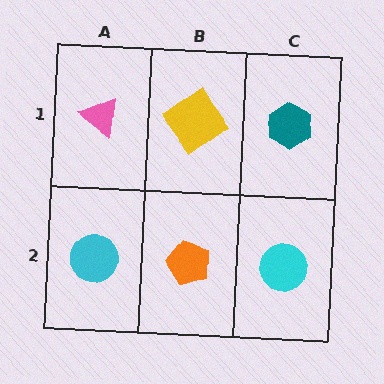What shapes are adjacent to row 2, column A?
A pink triangle (row 1, column A), an orange pentagon (row 2, column B).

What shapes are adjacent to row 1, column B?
An orange pentagon (row 2, column B), a pink triangle (row 1, column A), a teal hexagon (row 1, column C).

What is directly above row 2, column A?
A pink triangle.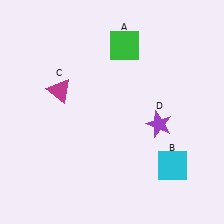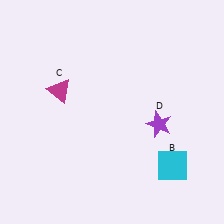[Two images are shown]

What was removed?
The green square (A) was removed in Image 2.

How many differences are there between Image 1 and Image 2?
There is 1 difference between the two images.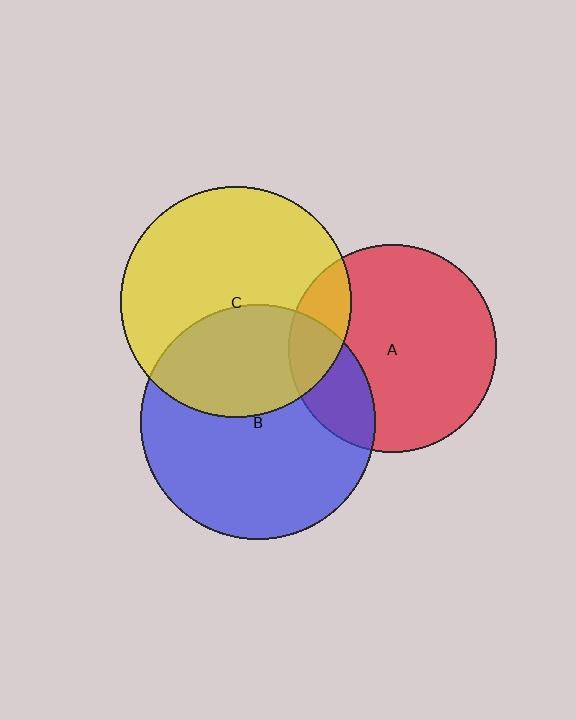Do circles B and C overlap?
Yes.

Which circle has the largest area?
Circle B (blue).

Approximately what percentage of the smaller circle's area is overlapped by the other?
Approximately 35%.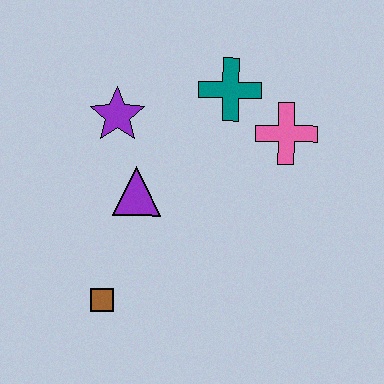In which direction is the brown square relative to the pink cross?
The brown square is to the left of the pink cross.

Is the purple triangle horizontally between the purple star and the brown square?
No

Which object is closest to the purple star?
The purple triangle is closest to the purple star.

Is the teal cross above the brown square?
Yes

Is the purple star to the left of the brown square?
No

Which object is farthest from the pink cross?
The brown square is farthest from the pink cross.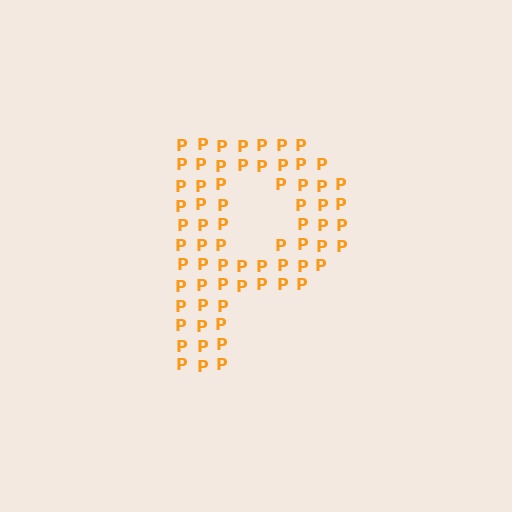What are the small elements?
The small elements are letter P's.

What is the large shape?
The large shape is the letter P.